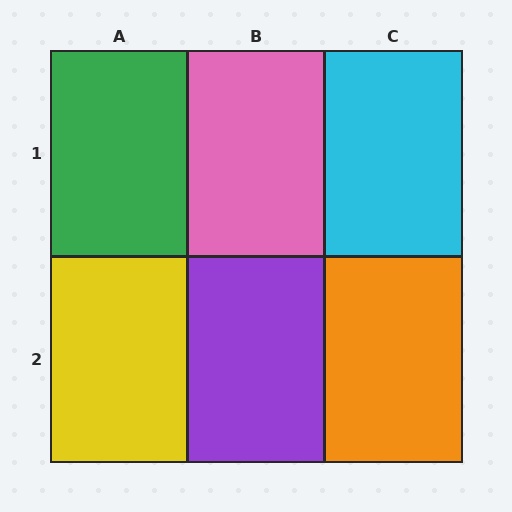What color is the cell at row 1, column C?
Cyan.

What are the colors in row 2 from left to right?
Yellow, purple, orange.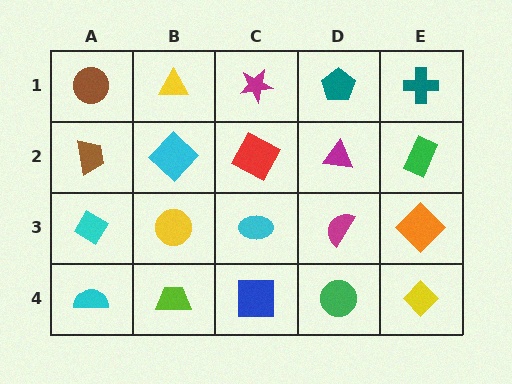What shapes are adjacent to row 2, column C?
A magenta star (row 1, column C), a cyan ellipse (row 3, column C), a cyan diamond (row 2, column B), a magenta triangle (row 2, column D).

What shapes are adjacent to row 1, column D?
A magenta triangle (row 2, column D), a magenta star (row 1, column C), a teal cross (row 1, column E).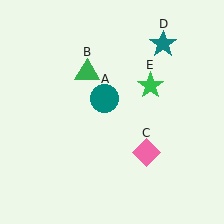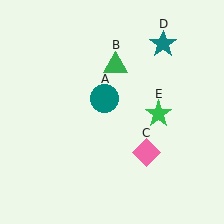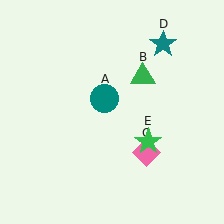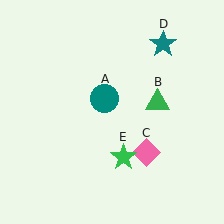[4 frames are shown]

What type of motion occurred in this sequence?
The green triangle (object B), green star (object E) rotated clockwise around the center of the scene.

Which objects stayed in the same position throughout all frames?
Teal circle (object A) and pink diamond (object C) and teal star (object D) remained stationary.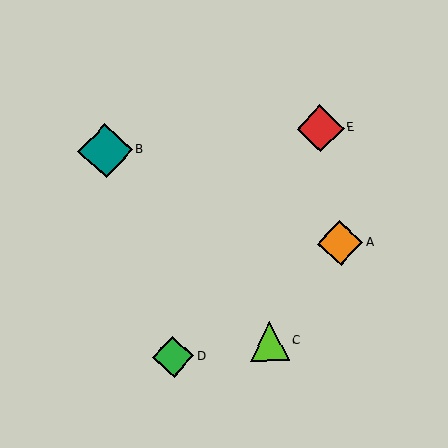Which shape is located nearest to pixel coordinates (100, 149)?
The teal diamond (labeled B) at (105, 151) is nearest to that location.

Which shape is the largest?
The teal diamond (labeled B) is the largest.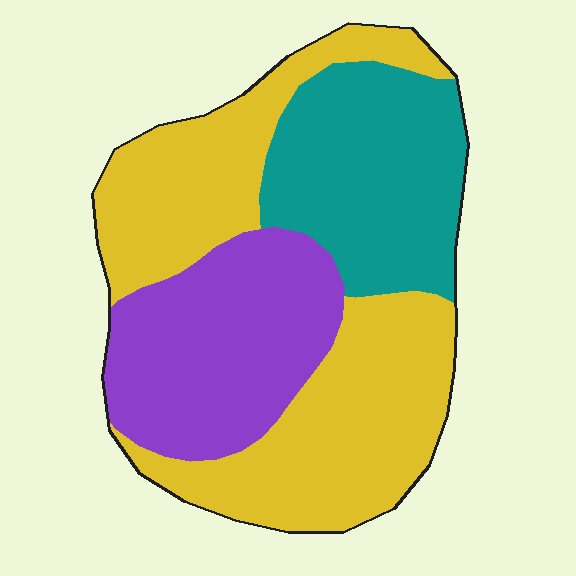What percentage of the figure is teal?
Teal takes up between a sixth and a third of the figure.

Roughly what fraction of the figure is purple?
Purple takes up about one quarter (1/4) of the figure.